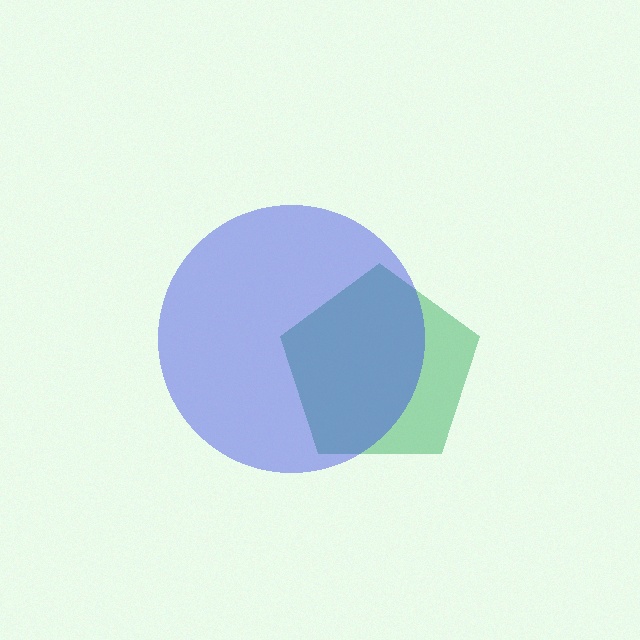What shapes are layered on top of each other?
The layered shapes are: a green pentagon, a blue circle.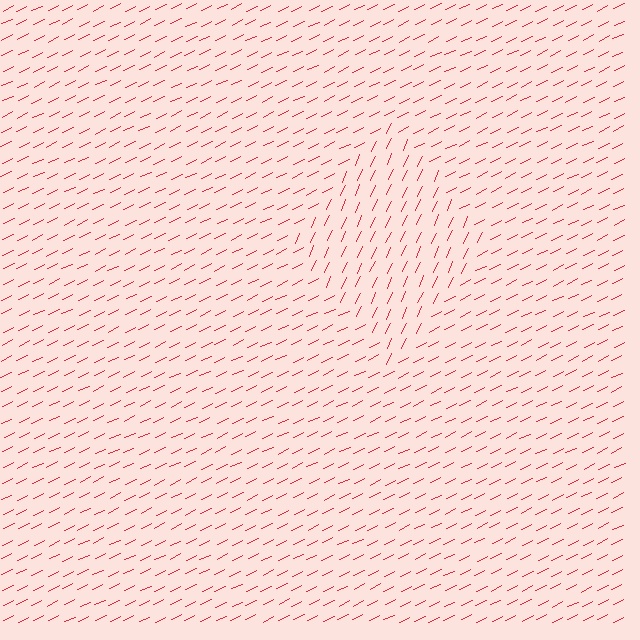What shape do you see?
I see a diamond.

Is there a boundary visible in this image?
Yes, there is a texture boundary formed by a change in line orientation.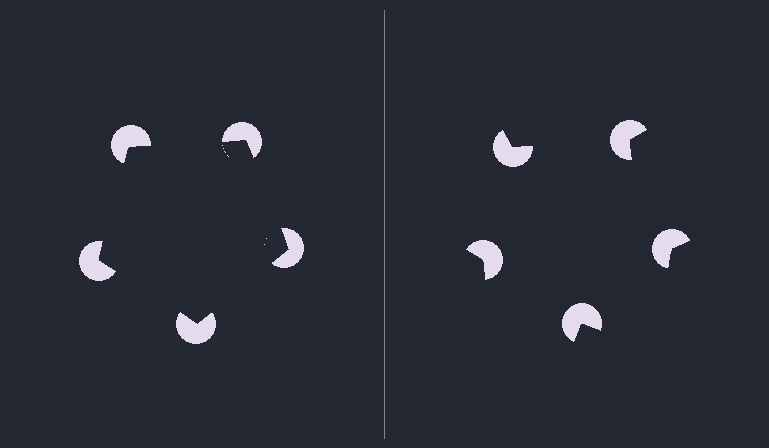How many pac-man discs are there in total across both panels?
10 — 5 on each side.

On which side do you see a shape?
An illusory pentagon appears on the left side. On the right side the wedge cuts are rotated, so no coherent shape forms.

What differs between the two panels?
The pac-man discs are positioned identically on both sides; only the wedge orientations differ. On the left they align to a pentagon; on the right they are misaligned.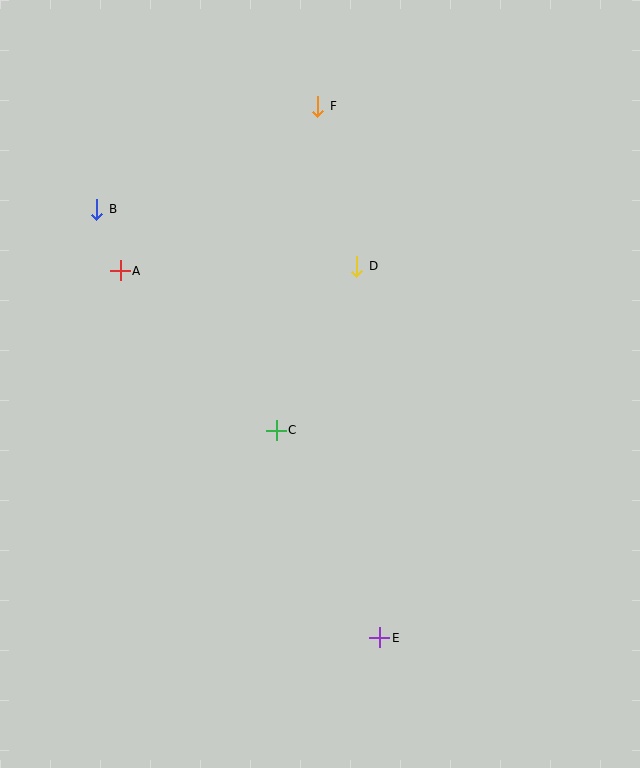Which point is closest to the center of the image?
Point C at (276, 430) is closest to the center.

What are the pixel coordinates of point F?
Point F is at (318, 106).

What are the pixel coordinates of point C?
Point C is at (276, 430).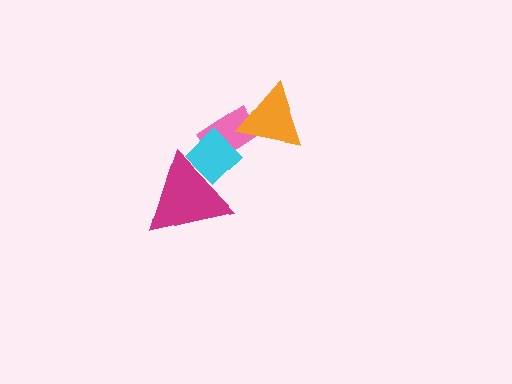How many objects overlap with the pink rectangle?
2 objects overlap with the pink rectangle.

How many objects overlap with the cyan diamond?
2 objects overlap with the cyan diamond.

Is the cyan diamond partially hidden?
Yes, it is partially covered by another shape.